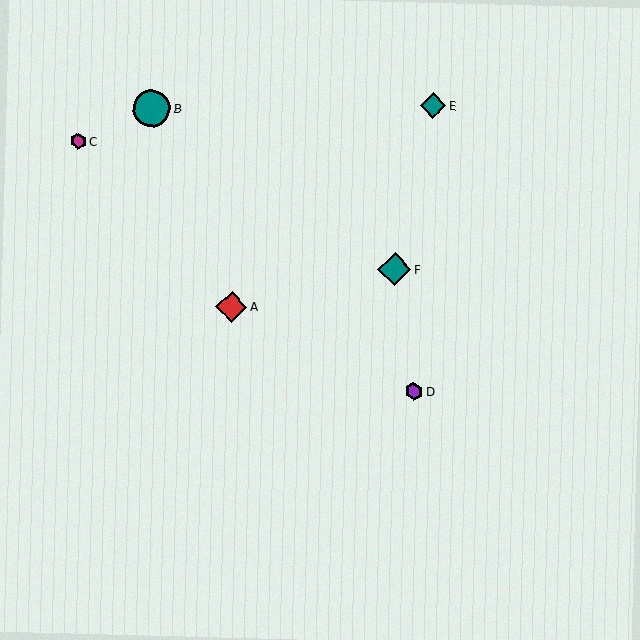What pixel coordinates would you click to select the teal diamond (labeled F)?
Click at (395, 269) to select the teal diamond F.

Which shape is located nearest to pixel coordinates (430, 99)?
The teal diamond (labeled E) at (433, 106) is nearest to that location.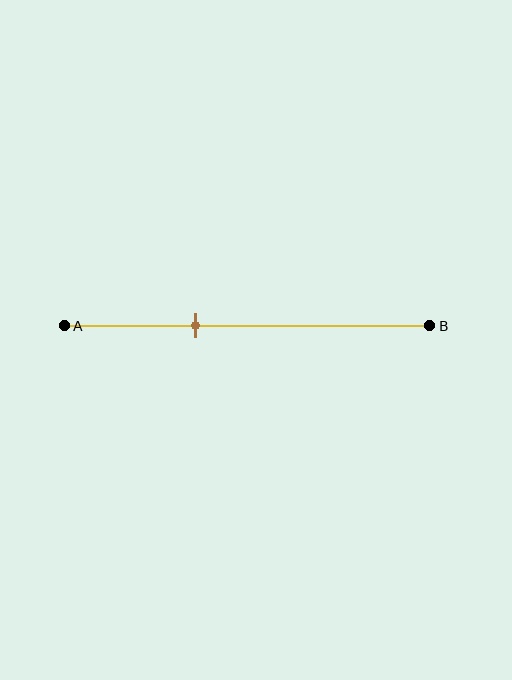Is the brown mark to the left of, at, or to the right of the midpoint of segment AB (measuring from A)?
The brown mark is to the left of the midpoint of segment AB.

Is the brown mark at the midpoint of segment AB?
No, the mark is at about 35% from A, not at the 50% midpoint.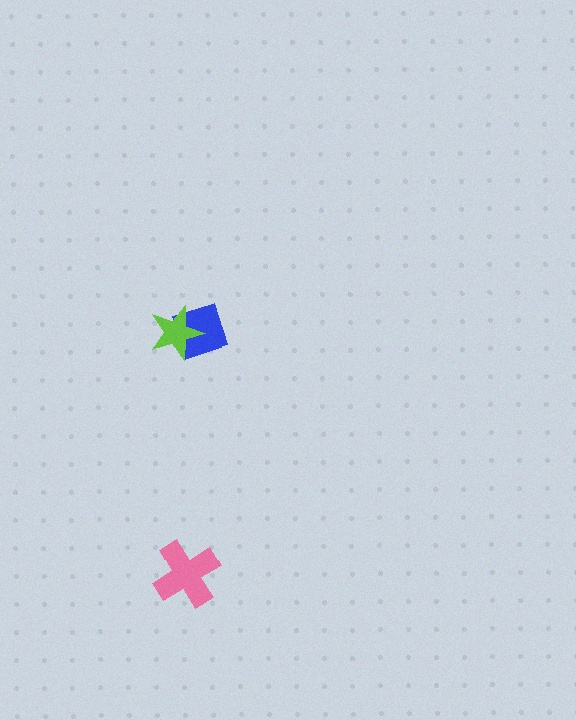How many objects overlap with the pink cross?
0 objects overlap with the pink cross.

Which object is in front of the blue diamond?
The lime star is in front of the blue diamond.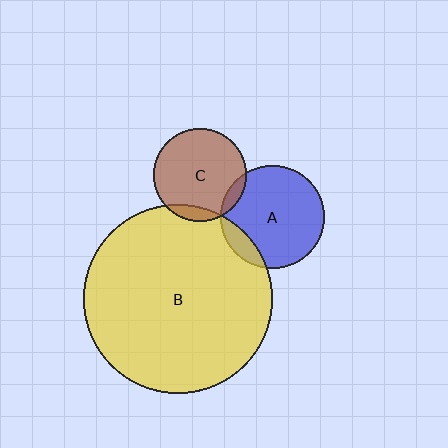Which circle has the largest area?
Circle B (yellow).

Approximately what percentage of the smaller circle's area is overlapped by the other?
Approximately 10%.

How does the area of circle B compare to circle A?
Approximately 3.3 times.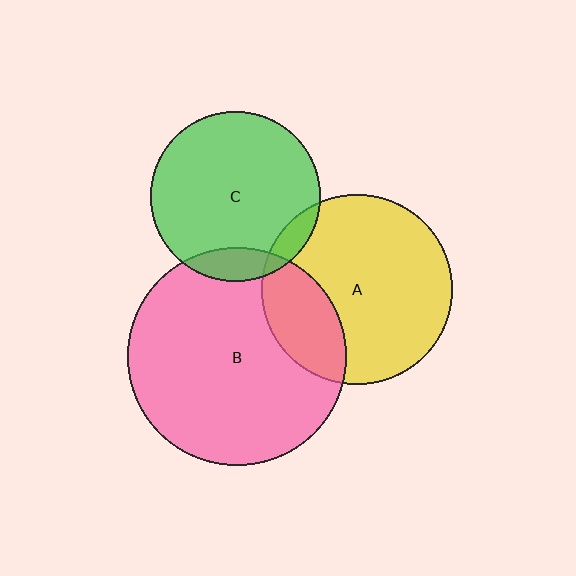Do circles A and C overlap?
Yes.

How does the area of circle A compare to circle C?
Approximately 1.3 times.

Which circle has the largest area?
Circle B (pink).